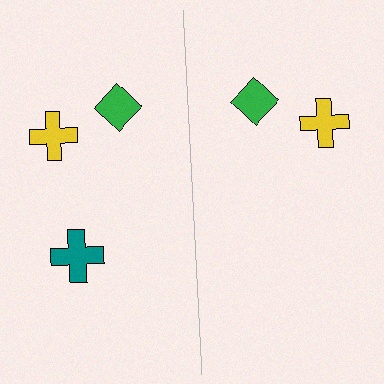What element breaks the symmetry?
A teal cross is missing from the right side.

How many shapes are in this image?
There are 5 shapes in this image.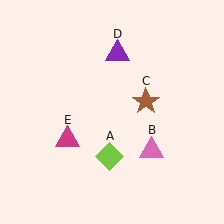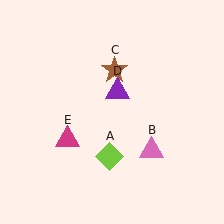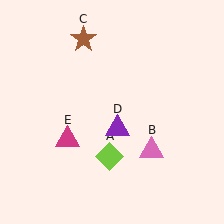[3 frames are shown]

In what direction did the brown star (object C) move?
The brown star (object C) moved up and to the left.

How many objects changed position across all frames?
2 objects changed position: brown star (object C), purple triangle (object D).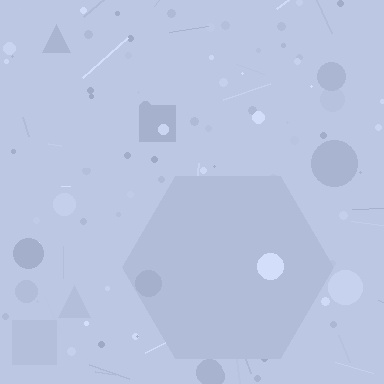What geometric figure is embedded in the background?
A hexagon is embedded in the background.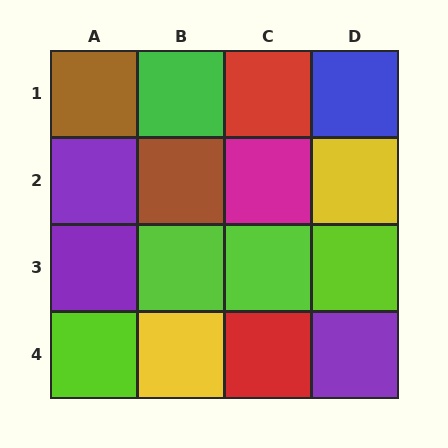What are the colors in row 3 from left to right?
Purple, lime, lime, lime.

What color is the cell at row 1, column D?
Blue.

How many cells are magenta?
1 cell is magenta.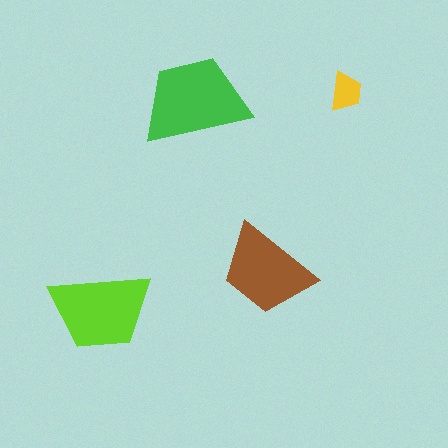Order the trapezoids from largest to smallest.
the green one, the lime one, the brown one, the yellow one.